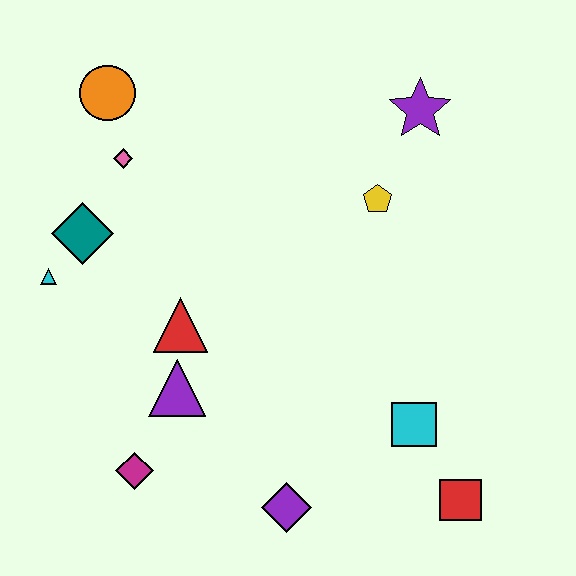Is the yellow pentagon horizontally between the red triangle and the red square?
Yes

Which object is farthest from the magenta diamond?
The purple star is farthest from the magenta diamond.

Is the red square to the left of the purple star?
No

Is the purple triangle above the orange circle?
No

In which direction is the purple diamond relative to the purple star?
The purple diamond is below the purple star.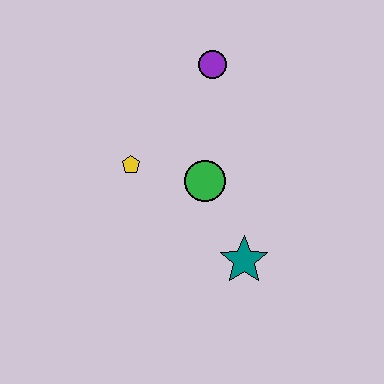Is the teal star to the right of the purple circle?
Yes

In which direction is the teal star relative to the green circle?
The teal star is below the green circle.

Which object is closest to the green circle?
The yellow pentagon is closest to the green circle.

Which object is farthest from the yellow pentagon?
The teal star is farthest from the yellow pentagon.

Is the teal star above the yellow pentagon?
No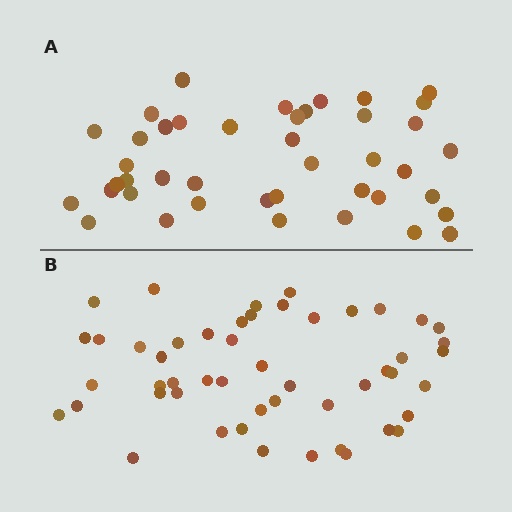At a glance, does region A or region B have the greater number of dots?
Region B (the bottom region) has more dots.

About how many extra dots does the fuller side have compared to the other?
Region B has roughly 8 or so more dots than region A.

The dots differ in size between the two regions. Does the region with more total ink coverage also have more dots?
No. Region A has more total ink coverage because its dots are larger, but region B actually contains more individual dots. Total area can be misleading — the number of items is what matters here.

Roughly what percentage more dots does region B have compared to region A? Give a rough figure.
About 20% more.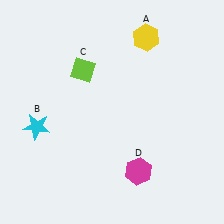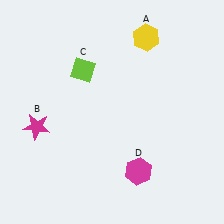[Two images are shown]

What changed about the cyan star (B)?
In Image 1, B is cyan. In Image 2, it changed to magenta.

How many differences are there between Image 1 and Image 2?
There is 1 difference between the two images.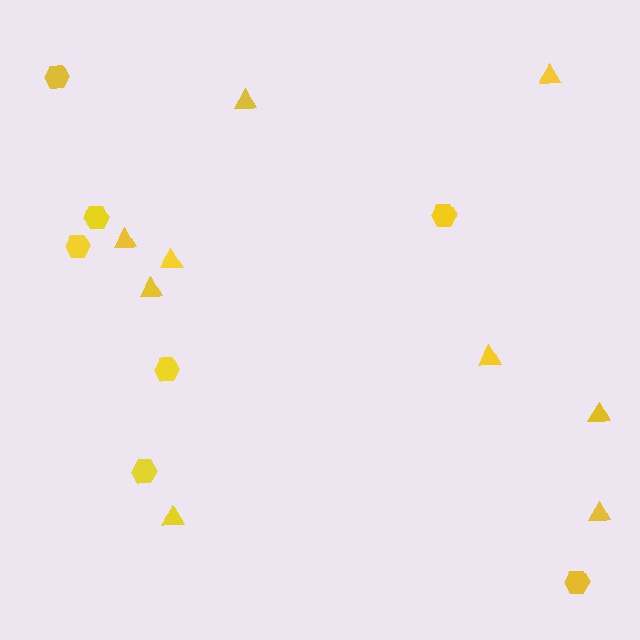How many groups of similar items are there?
There are 2 groups: one group of triangles (9) and one group of hexagons (7).